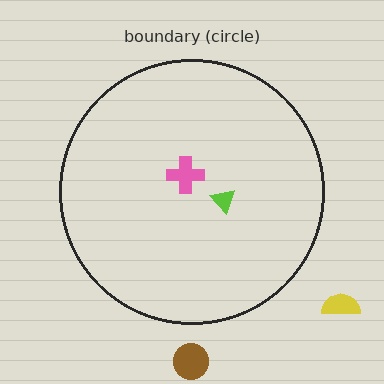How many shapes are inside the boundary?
2 inside, 2 outside.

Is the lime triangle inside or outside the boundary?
Inside.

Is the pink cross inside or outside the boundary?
Inside.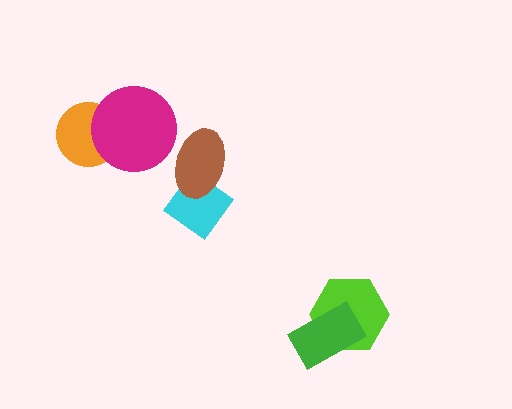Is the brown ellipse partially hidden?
No, no other shape covers it.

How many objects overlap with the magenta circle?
1 object overlaps with the magenta circle.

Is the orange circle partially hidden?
Yes, it is partially covered by another shape.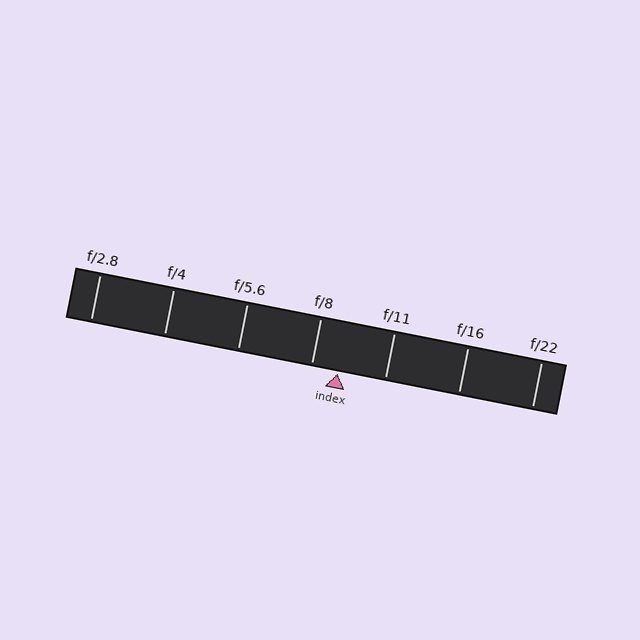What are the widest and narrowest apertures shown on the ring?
The widest aperture shown is f/2.8 and the narrowest is f/22.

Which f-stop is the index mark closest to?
The index mark is closest to f/8.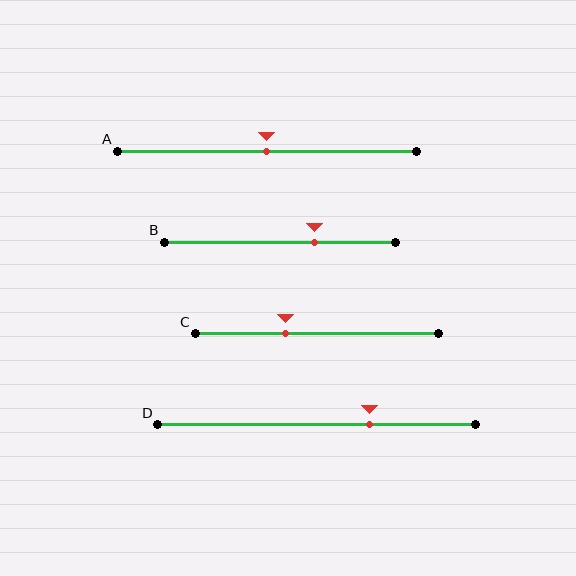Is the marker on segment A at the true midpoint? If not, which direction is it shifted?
Yes, the marker on segment A is at the true midpoint.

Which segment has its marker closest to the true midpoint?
Segment A has its marker closest to the true midpoint.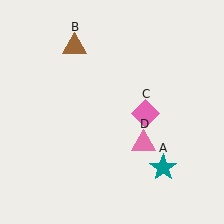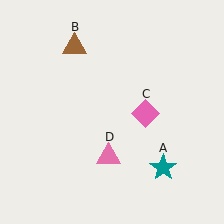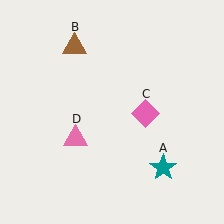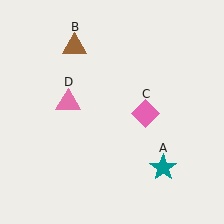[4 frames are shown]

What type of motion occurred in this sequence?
The pink triangle (object D) rotated clockwise around the center of the scene.